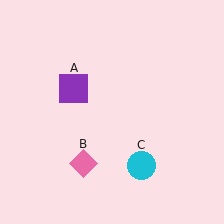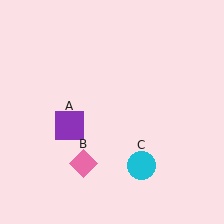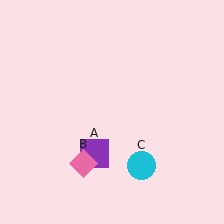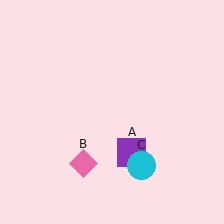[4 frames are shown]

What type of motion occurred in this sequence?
The purple square (object A) rotated counterclockwise around the center of the scene.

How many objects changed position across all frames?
1 object changed position: purple square (object A).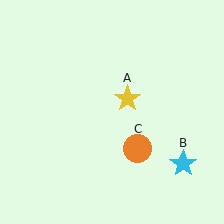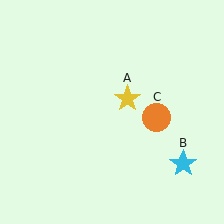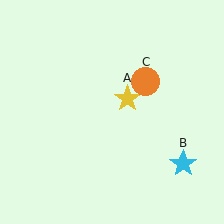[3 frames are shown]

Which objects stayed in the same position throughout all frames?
Yellow star (object A) and cyan star (object B) remained stationary.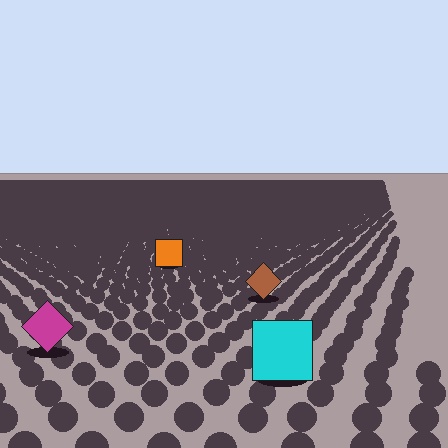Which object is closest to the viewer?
The cyan square is closest. The texture marks near it are larger and more spread out.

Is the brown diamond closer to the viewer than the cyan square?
No. The cyan square is closer — you can tell from the texture gradient: the ground texture is coarser near it.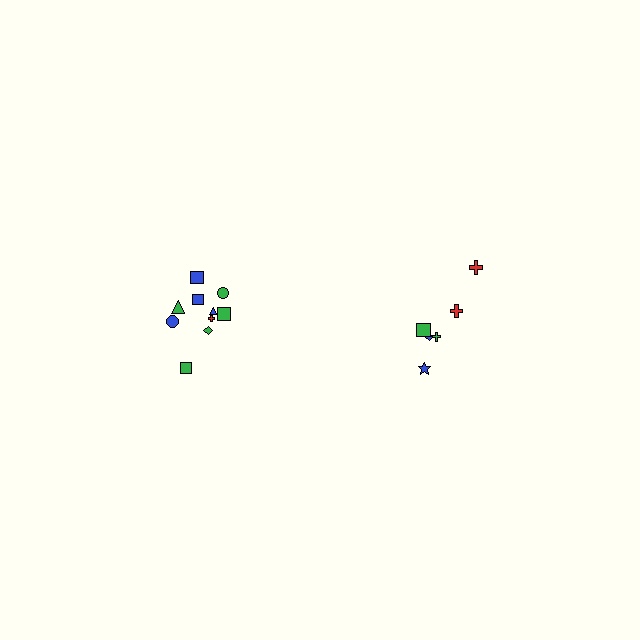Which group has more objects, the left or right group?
The left group.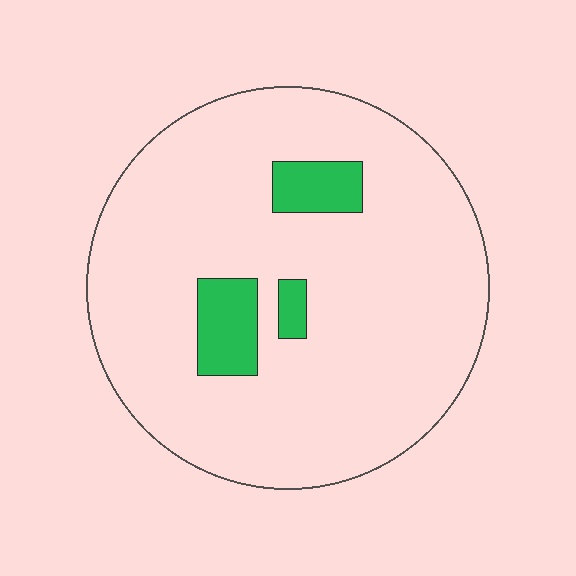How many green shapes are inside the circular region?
3.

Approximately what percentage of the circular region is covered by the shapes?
Approximately 10%.